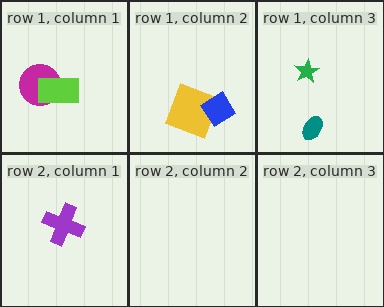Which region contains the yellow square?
The row 1, column 2 region.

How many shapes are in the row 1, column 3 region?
2.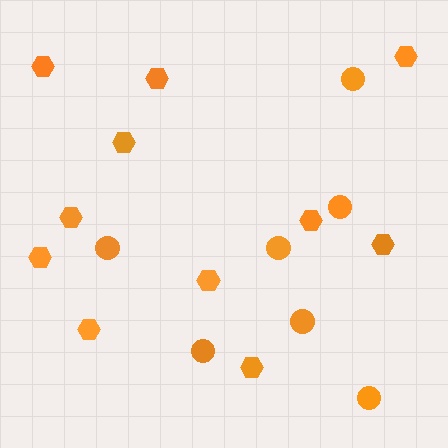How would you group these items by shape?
There are 2 groups: one group of circles (7) and one group of hexagons (11).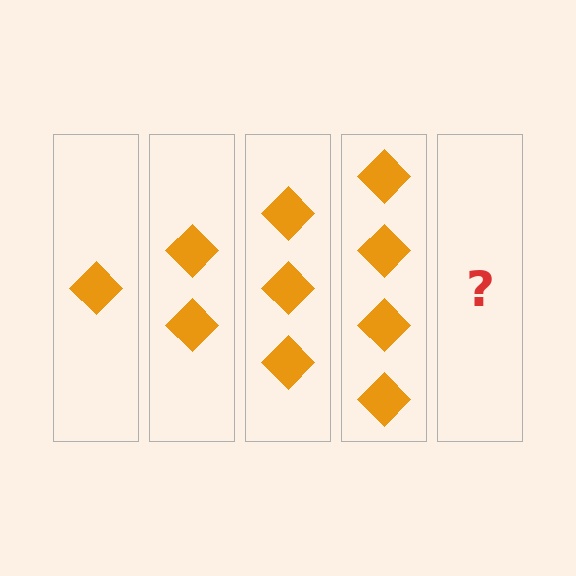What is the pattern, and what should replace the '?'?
The pattern is that each step adds one more diamond. The '?' should be 5 diamonds.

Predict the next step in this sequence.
The next step is 5 diamonds.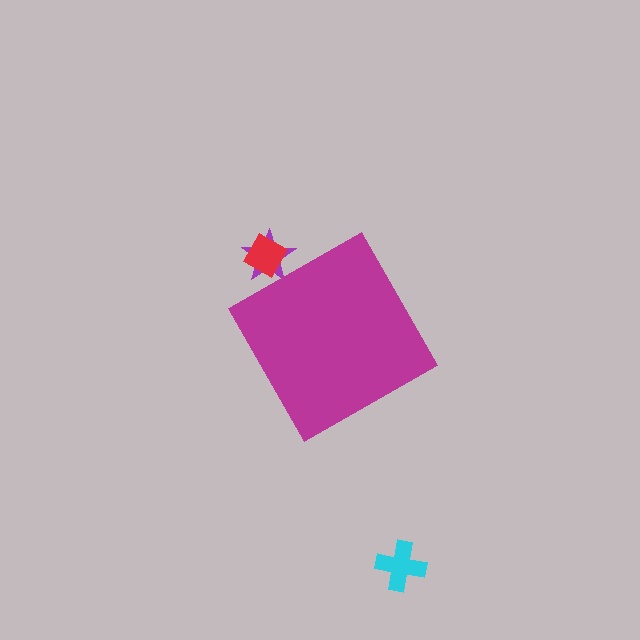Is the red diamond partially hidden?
Yes, the red diamond is partially hidden behind the magenta diamond.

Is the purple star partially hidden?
Yes, the purple star is partially hidden behind the magenta diamond.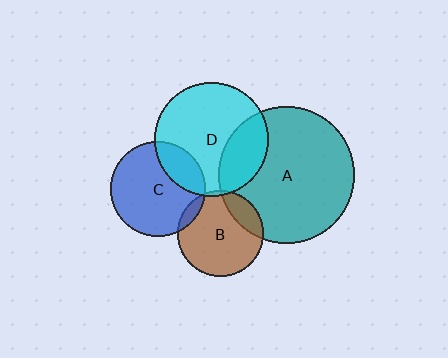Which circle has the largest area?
Circle A (teal).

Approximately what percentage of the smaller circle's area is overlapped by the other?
Approximately 10%.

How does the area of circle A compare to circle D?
Approximately 1.4 times.